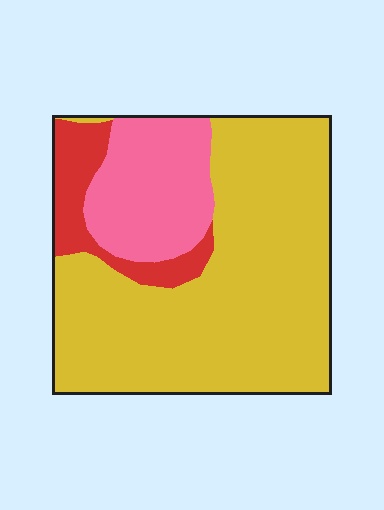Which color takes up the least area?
Red, at roughly 10%.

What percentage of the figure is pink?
Pink takes up about one fifth (1/5) of the figure.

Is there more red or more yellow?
Yellow.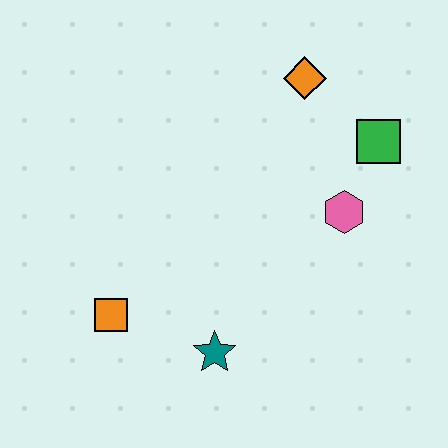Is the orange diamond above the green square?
Yes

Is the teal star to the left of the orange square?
No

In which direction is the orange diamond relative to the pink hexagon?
The orange diamond is above the pink hexagon.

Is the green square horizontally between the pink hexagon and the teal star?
No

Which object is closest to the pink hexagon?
The green square is closest to the pink hexagon.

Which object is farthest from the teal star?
The orange diamond is farthest from the teal star.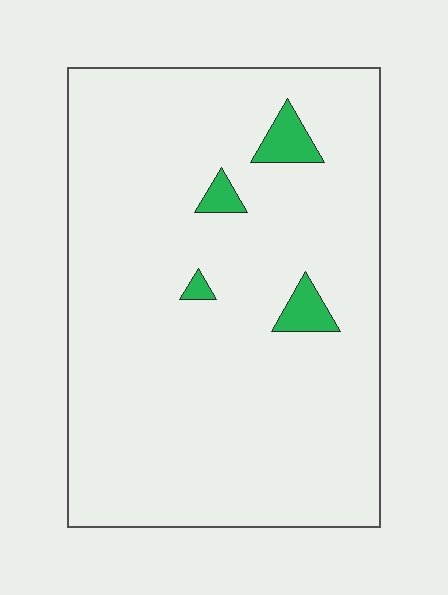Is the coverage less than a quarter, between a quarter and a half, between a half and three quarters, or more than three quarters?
Less than a quarter.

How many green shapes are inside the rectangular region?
4.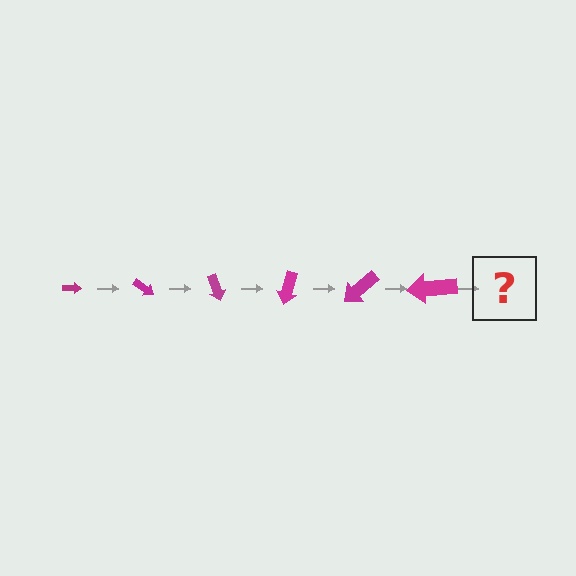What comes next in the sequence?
The next element should be an arrow, larger than the previous one and rotated 210 degrees from the start.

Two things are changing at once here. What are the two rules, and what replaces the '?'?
The two rules are that the arrow grows larger each step and it rotates 35 degrees each step. The '?' should be an arrow, larger than the previous one and rotated 210 degrees from the start.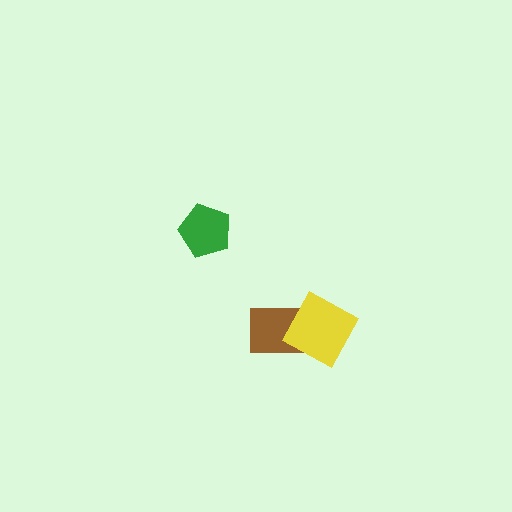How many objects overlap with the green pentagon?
0 objects overlap with the green pentagon.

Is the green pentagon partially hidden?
No, no other shape covers it.